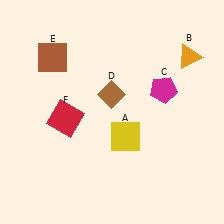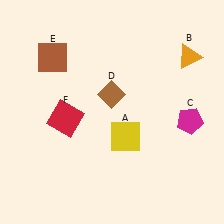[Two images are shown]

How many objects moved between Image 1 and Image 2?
1 object moved between the two images.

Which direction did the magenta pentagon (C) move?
The magenta pentagon (C) moved down.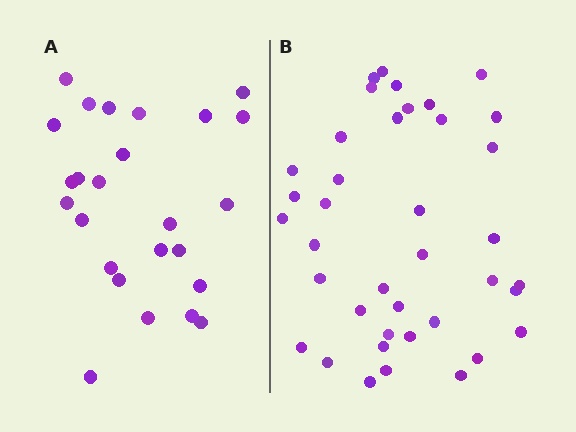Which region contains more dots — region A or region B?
Region B (the right region) has more dots.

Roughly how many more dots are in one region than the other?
Region B has approximately 15 more dots than region A.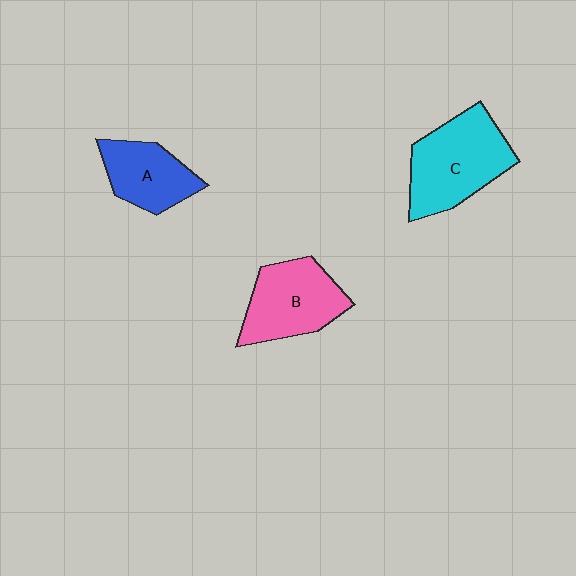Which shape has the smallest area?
Shape A (blue).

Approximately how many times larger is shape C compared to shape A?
Approximately 1.5 times.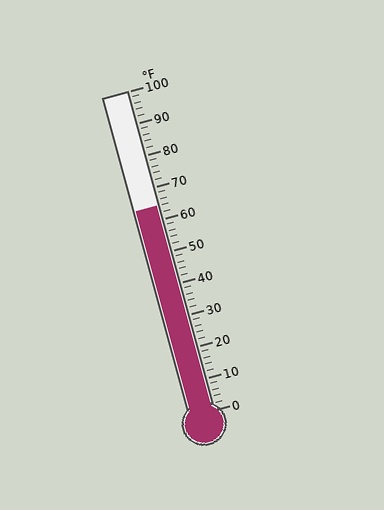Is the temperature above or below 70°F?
The temperature is below 70°F.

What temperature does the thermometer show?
The thermometer shows approximately 64°F.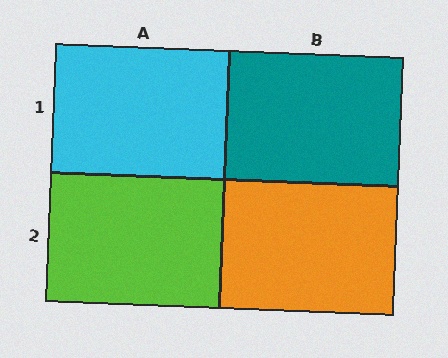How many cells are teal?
1 cell is teal.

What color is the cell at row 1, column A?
Cyan.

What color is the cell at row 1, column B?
Teal.